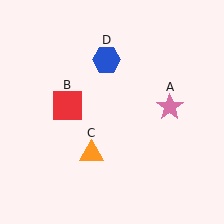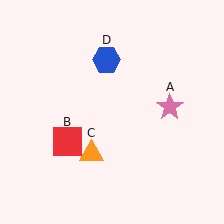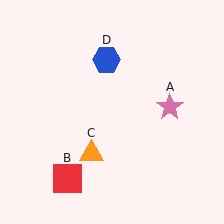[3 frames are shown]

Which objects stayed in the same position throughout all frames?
Pink star (object A) and orange triangle (object C) and blue hexagon (object D) remained stationary.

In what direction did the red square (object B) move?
The red square (object B) moved down.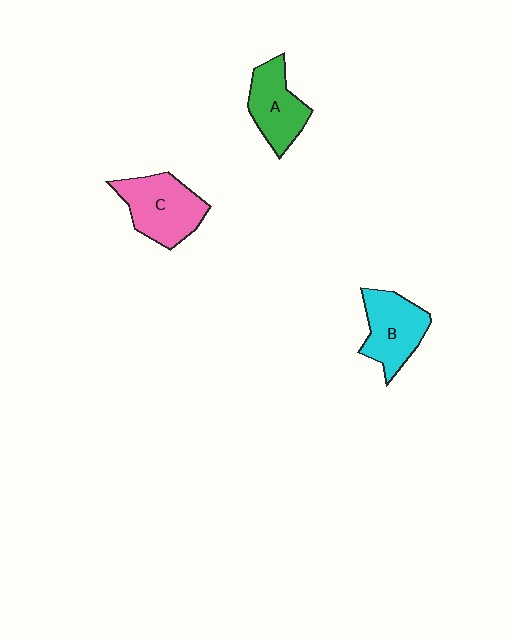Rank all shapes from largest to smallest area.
From largest to smallest: C (pink), B (cyan), A (green).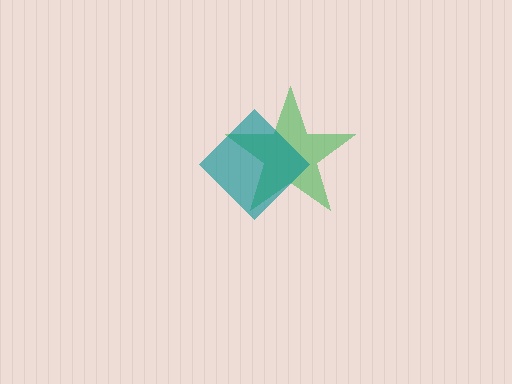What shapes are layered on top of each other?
The layered shapes are: a green star, a teal diamond.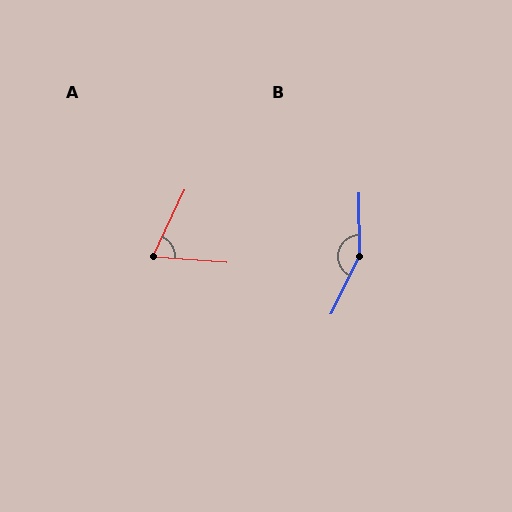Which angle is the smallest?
A, at approximately 69 degrees.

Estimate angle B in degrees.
Approximately 153 degrees.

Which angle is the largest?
B, at approximately 153 degrees.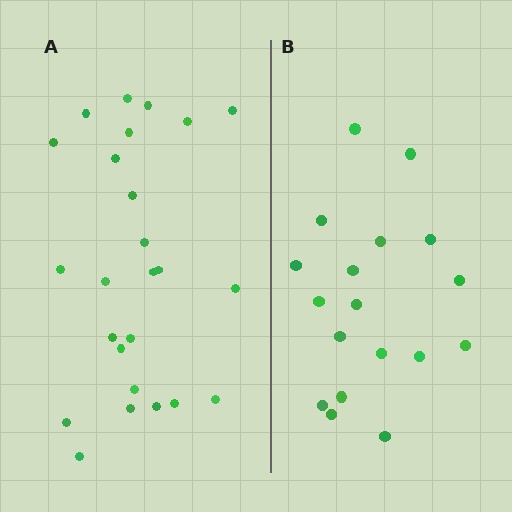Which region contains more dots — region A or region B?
Region A (the left region) has more dots.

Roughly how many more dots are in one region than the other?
Region A has roughly 8 or so more dots than region B.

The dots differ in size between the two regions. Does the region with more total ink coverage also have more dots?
No. Region B has more total ink coverage because its dots are larger, but region A actually contains more individual dots. Total area can be misleading — the number of items is what matters here.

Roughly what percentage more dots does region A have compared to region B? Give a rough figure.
About 40% more.